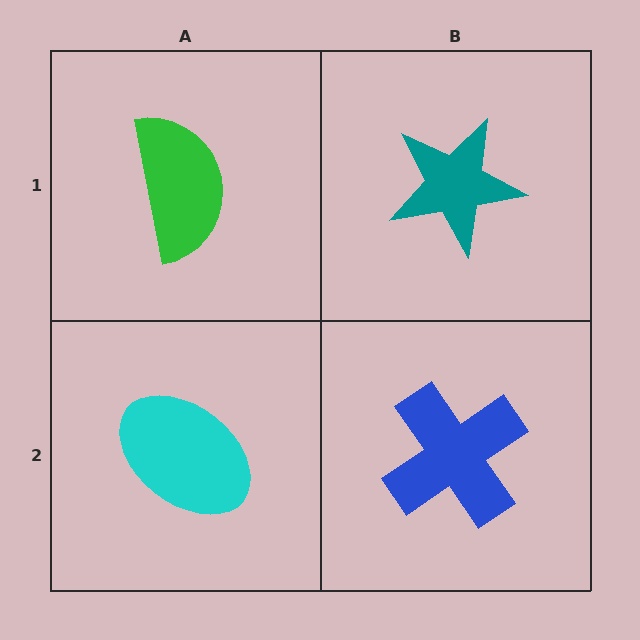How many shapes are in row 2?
2 shapes.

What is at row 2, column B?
A blue cross.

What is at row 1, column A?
A green semicircle.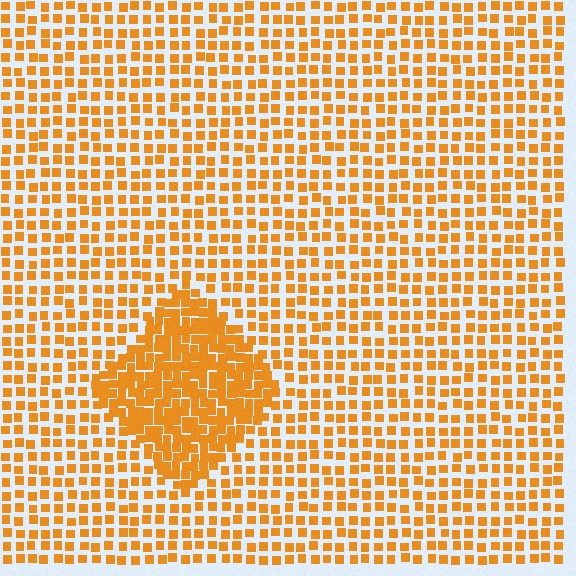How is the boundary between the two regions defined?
The boundary is defined by a change in element density (approximately 2.0x ratio). All elements are the same color, size, and shape.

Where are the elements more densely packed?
The elements are more densely packed inside the diamond boundary.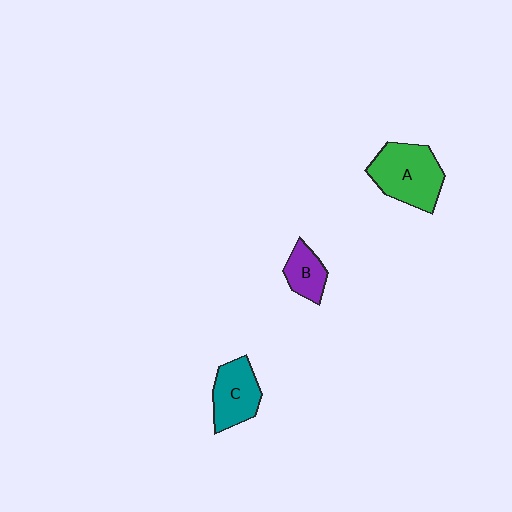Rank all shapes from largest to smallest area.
From largest to smallest: A (green), C (teal), B (purple).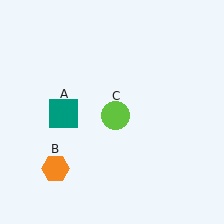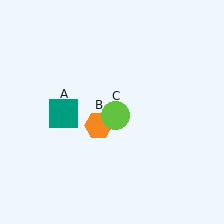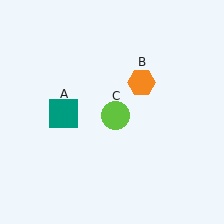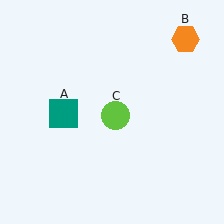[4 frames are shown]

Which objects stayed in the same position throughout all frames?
Teal square (object A) and lime circle (object C) remained stationary.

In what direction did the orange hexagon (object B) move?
The orange hexagon (object B) moved up and to the right.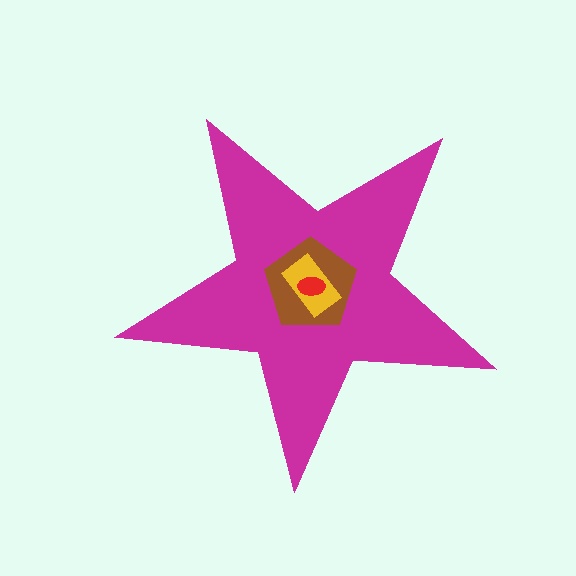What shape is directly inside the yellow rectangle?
The red ellipse.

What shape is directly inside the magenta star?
The brown pentagon.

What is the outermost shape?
The magenta star.